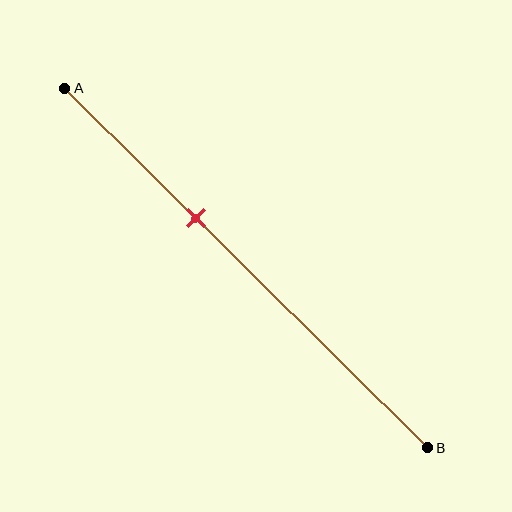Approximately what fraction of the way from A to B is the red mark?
The red mark is approximately 35% of the way from A to B.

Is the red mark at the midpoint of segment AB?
No, the mark is at about 35% from A, not at the 50% midpoint.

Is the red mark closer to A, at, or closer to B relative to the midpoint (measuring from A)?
The red mark is closer to point A than the midpoint of segment AB.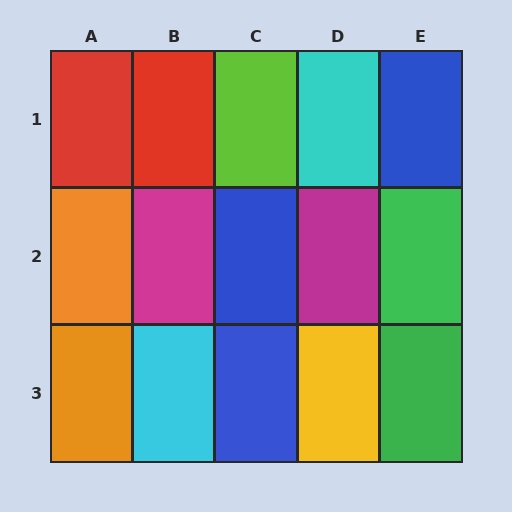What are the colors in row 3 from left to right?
Orange, cyan, blue, yellow, green.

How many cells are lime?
1 cell is lime.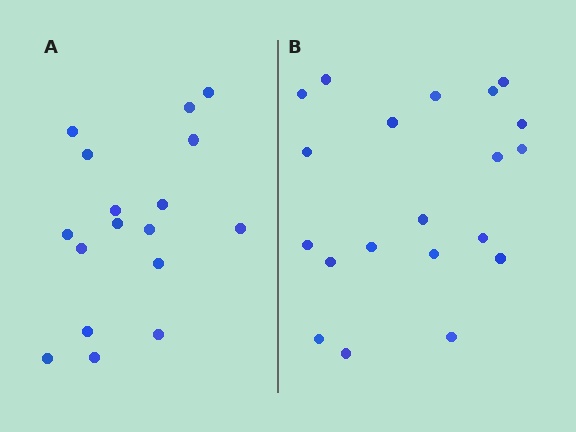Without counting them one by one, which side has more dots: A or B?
Region B (the right region) has more dots.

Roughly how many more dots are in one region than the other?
Region B has just a few more — roughly 2 or 3 more dots than region A.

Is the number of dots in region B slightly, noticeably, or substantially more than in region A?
Region B has only slightly more — the two regions are fairly close. The ratio is roughly 1.2 to 1.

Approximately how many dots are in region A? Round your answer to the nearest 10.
About 20 dots. (The exact count is 17, which rounds to 20.)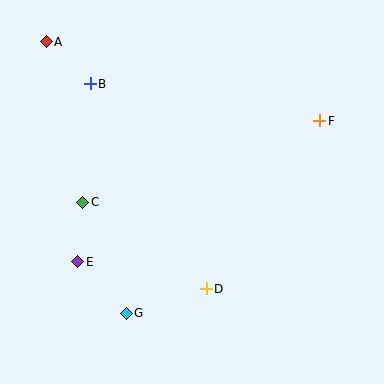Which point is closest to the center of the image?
Point D at (206, 289) is closest to the center.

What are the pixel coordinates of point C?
Point C is at (83, 202).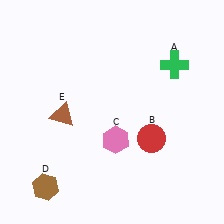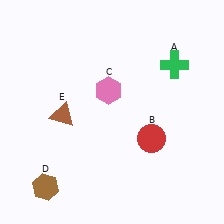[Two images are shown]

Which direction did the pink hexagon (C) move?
The pink hexagon (C) moved up.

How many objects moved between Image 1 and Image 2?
1 object moved between the two images.